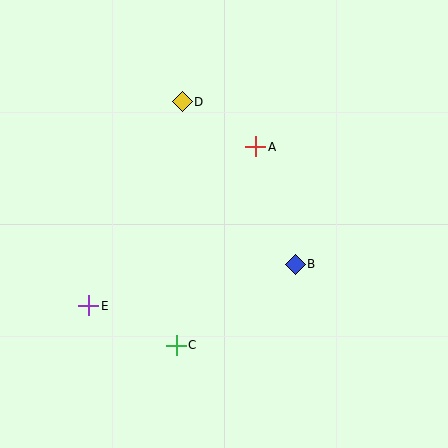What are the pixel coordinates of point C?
Point C is at (176, 345).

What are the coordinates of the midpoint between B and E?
The midpoint between B and E is at (192, 285).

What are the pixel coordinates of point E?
Point E is at (89, 306).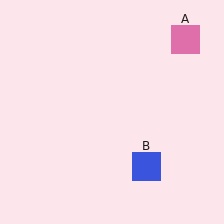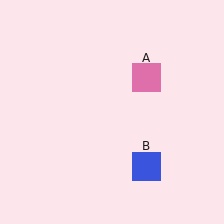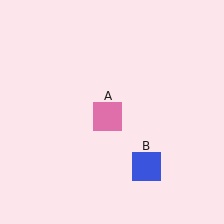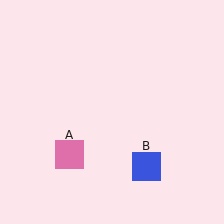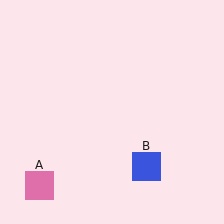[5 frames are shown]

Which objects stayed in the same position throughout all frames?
Blue square (object B) remained stationary.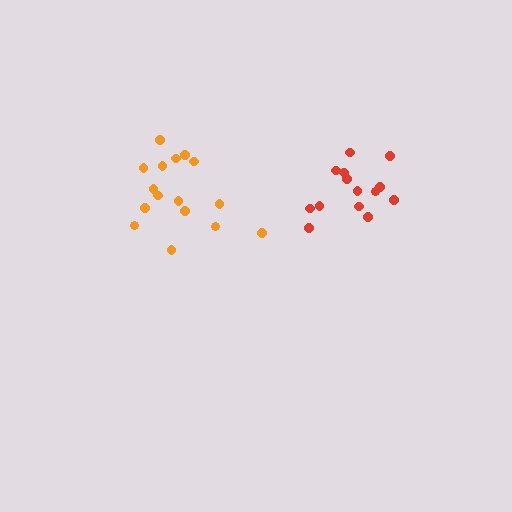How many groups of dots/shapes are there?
There are 2 groups.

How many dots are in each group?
Group 1: 14 dots, Group 2: 16 dots (30 total).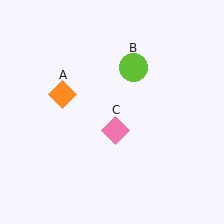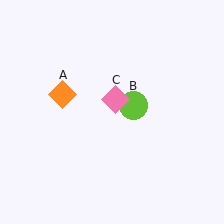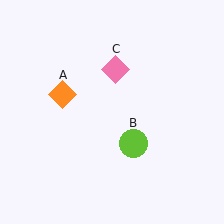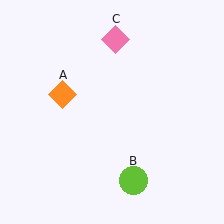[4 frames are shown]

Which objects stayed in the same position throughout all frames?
Orange diamond (object A) remained stationary.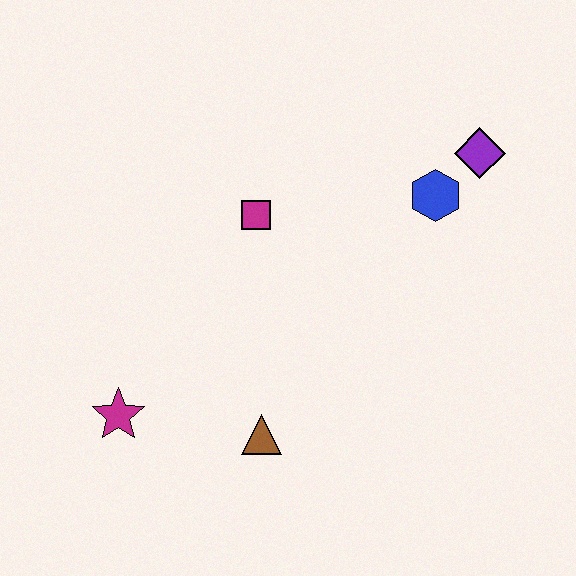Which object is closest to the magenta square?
The blue hexagon is closest to the magenta square.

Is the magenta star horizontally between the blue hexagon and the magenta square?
No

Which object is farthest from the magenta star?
The purple diamond is farthest from the magenta star.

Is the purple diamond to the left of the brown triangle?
No